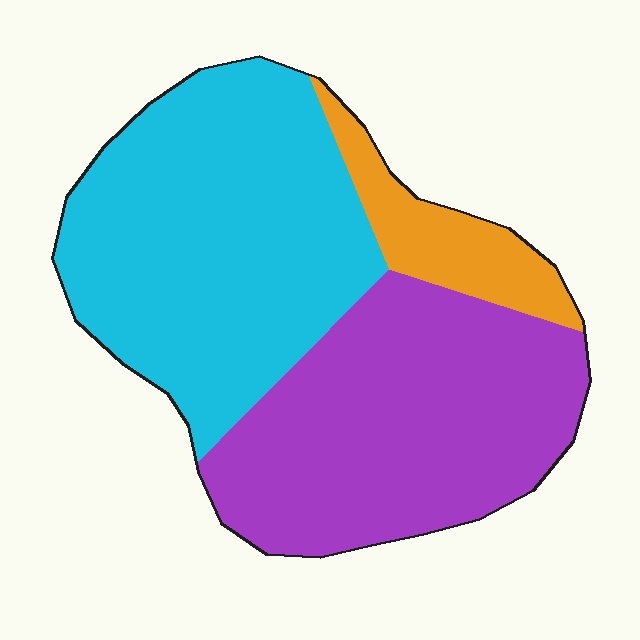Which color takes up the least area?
Orange, at roughly 10%.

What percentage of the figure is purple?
Purple takes up about two fifths (2/5) of the figure.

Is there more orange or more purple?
Purple.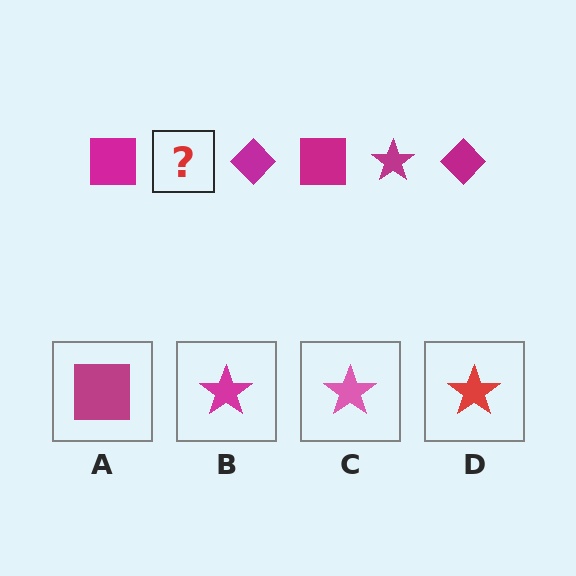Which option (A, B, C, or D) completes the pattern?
B.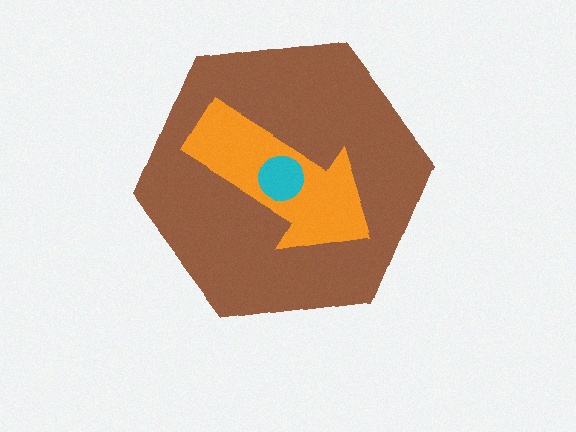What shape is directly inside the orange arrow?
The cyan circle.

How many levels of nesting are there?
3.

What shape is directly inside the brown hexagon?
The orange arrow.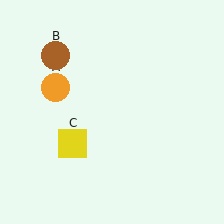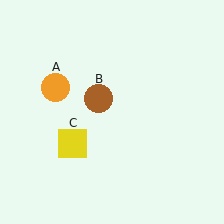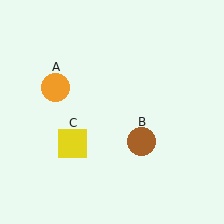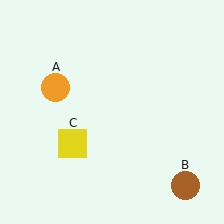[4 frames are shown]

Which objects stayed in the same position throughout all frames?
Orange circle (object A) and yellow square (object C) remained stationary.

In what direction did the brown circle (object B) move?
The brown circle (object B) moved down and to the right.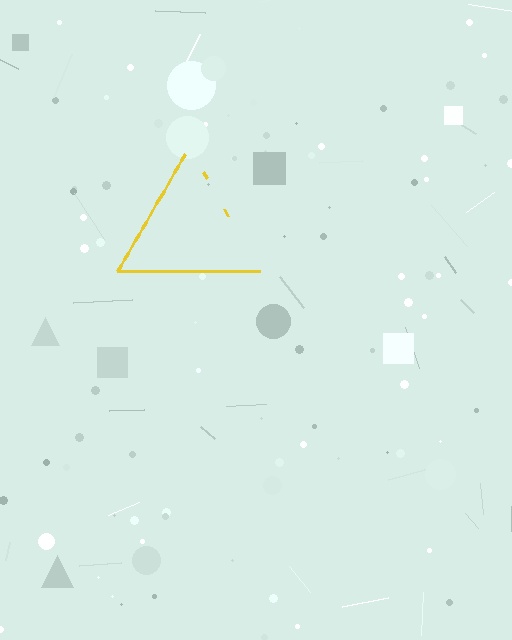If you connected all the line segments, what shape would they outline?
They would outline a triangle.